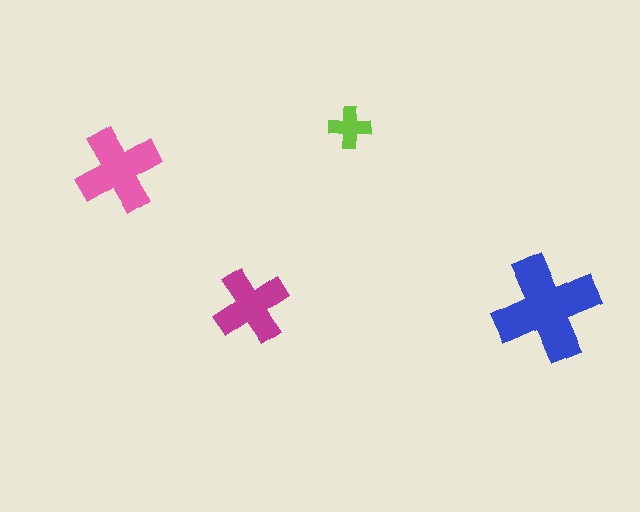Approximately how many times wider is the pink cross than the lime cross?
About 2 times wider.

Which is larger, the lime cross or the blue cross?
The blue one.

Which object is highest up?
The lime cross is topmost.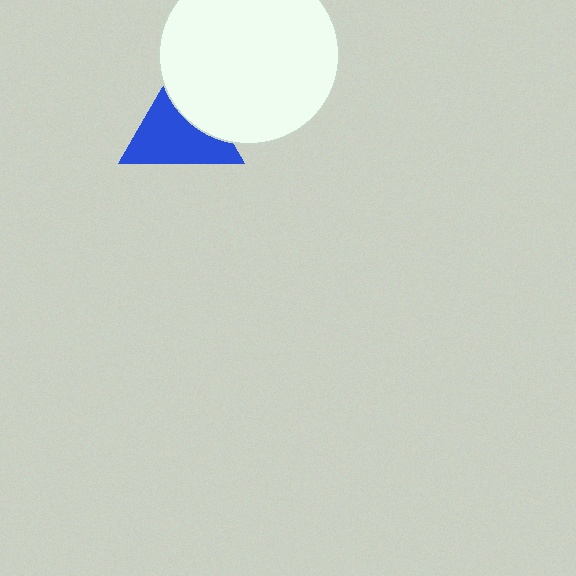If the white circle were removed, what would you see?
You would see the complete blue triangle.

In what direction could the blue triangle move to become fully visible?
The blue triangle could move toward the lower-left. That would shift it out from behind the white circle entirely.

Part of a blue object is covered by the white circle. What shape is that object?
It is a triangle.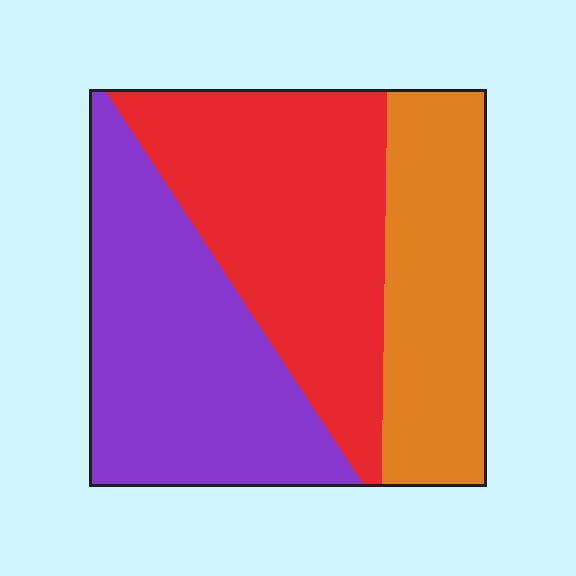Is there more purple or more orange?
Purple.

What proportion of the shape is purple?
Purple covers around 35% of the shape.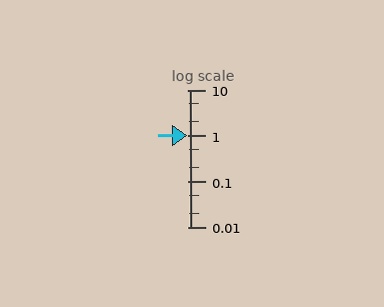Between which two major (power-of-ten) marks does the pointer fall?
The pointer is between 1 and 10.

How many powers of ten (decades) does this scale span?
The scale spans 3 decades, from 0.01 to 10.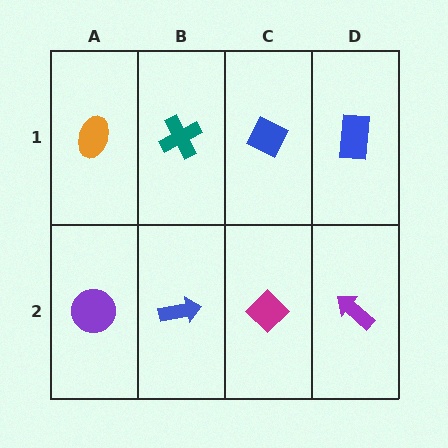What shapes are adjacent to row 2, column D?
A blue rectangle (row 1, column D), a magenta diamond (row 2, column C).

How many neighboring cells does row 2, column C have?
3.